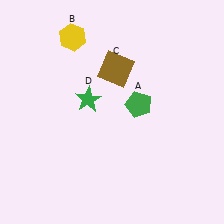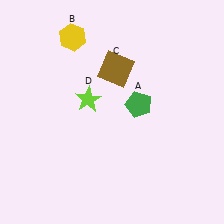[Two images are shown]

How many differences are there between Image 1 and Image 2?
There is 1 difference between the two images.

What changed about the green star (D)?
In Image 1, D is green. In Image 2, it changed to lime.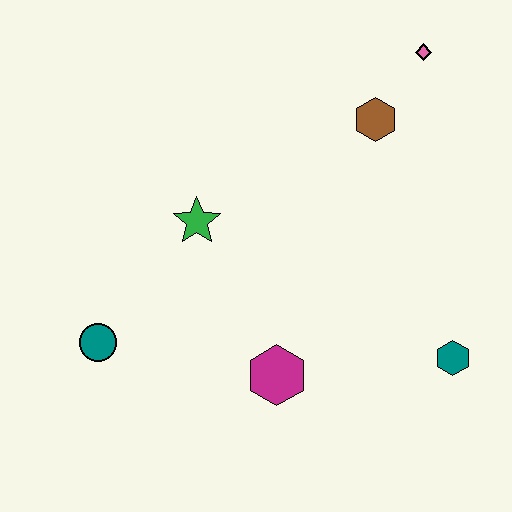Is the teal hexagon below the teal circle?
Yes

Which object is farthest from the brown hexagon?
The teal circle is farthest from the brown hexagon.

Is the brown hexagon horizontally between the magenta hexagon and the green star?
No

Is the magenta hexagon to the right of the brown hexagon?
No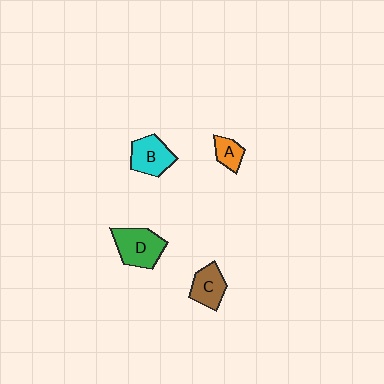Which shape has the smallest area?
Shape A (orange).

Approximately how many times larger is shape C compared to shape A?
Approximately 1.5 times.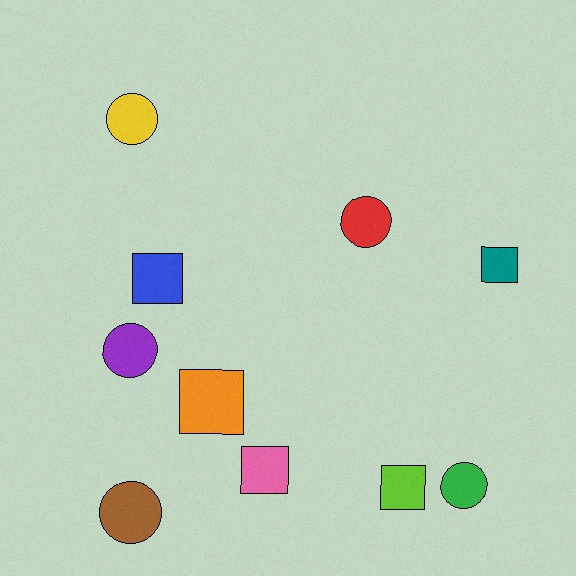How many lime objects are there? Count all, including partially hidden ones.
There is 1 lime object.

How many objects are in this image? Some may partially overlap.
There are 10 objects.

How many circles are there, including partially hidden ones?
There are 5 circles.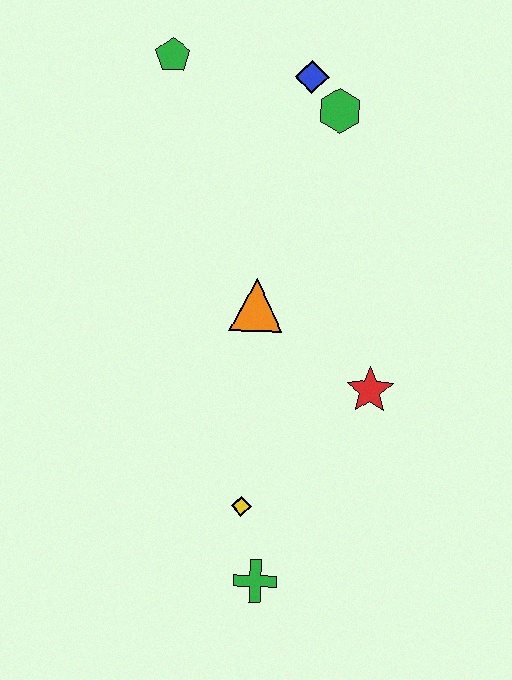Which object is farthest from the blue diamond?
The green cross is farthest from the blue diamond.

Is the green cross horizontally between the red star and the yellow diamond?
Yes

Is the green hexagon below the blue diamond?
Yes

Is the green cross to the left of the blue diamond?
Yes